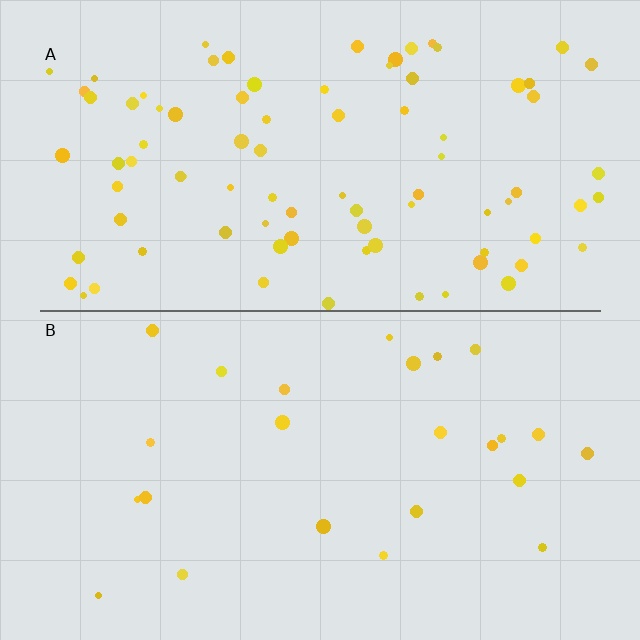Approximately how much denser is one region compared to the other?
Approximately 3.5× — region A over region B.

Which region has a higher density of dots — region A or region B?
A (the top).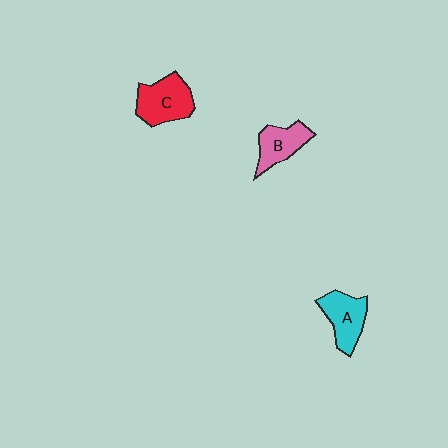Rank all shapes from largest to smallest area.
From largest to smallest: C (red), A (cyan), B (pink).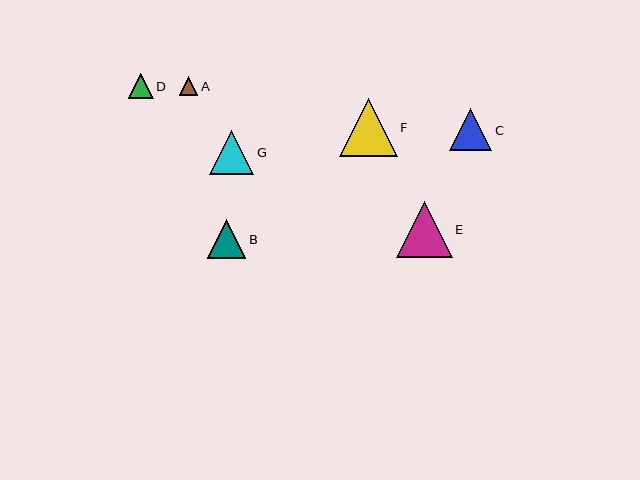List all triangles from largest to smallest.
From largest to smallest: F, E, G, C, B, D, A.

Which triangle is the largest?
Triangle F is the largest with a size of approximately 58 pixels.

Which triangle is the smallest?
Triangle A is the smallest with a size of approximately 18 pixels.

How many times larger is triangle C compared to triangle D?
Triangle C is approximately 1.7 times the size of triangle D.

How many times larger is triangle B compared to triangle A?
Triangle B is approximately 2.1 times the size of triangle A.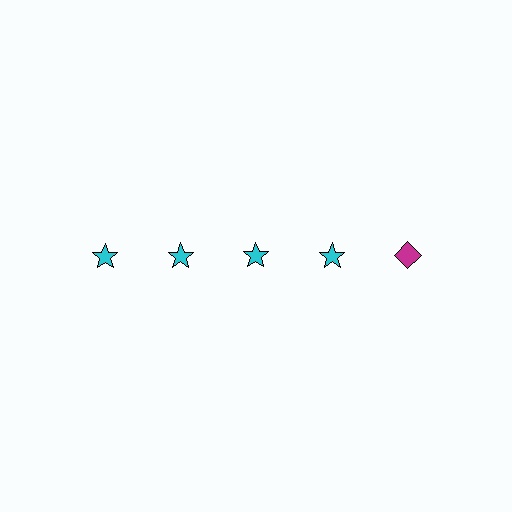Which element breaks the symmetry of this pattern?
The magenta diamond in the top row, rightmost column breaks the symmetry. All other shapes are cyan stars.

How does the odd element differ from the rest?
It differs in both color (magenta instead of cyan) and shape (diamond instead of star).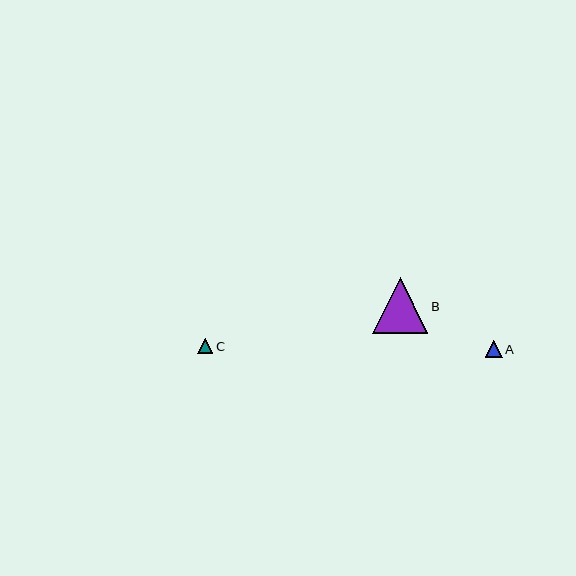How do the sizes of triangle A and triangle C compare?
Triangle A and triangle C are approximately the same size.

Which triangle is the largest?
Triangle B is the largest with a size of approximately 56 pixels.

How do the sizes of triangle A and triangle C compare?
Triangle A and triangle C are approximately the same size.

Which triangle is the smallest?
Triangle C is the smallest with a size of approximately 15 pixels.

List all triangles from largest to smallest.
From largest to smallest: B, A, C.